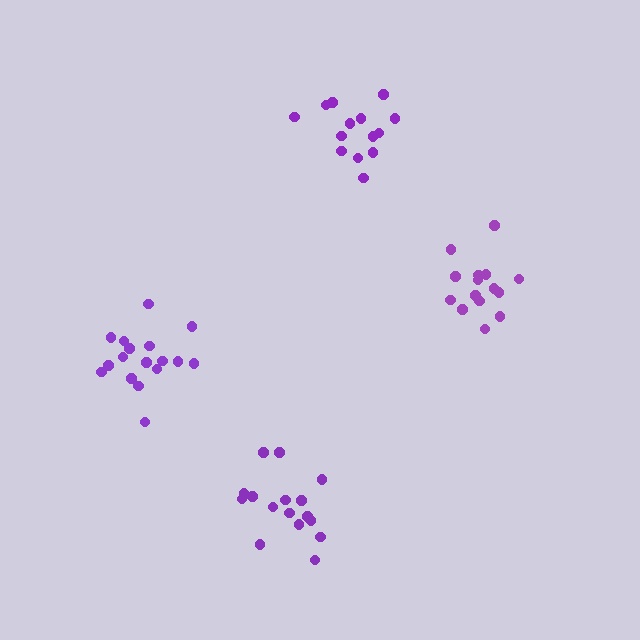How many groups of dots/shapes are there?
There are 4 groups.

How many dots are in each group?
Group 1: 15 dots, Group 2: 16 dots, Group 3: 17 dots, Group 4: 14 dots (62 total).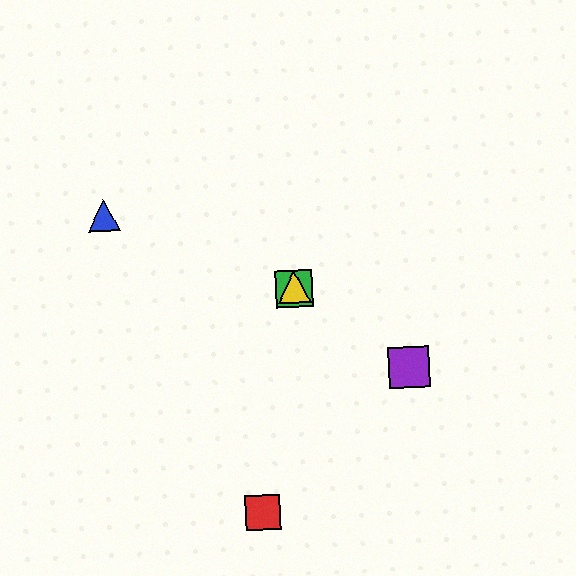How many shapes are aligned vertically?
2 shapes (the green square, the yellow triangle) are aligned vertically.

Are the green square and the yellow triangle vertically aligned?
Yes, both are at x≈294.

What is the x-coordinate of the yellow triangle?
The yellow triangle is at x≈294.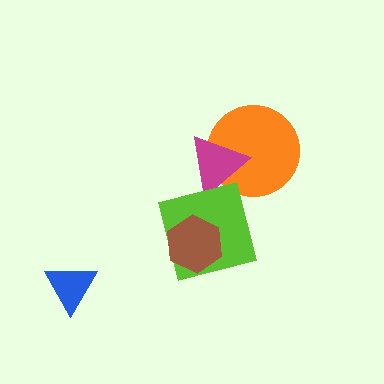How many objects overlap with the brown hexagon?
1 object overlaps with the brown hexagon.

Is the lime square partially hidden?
Yes, it is partially covered by another shape.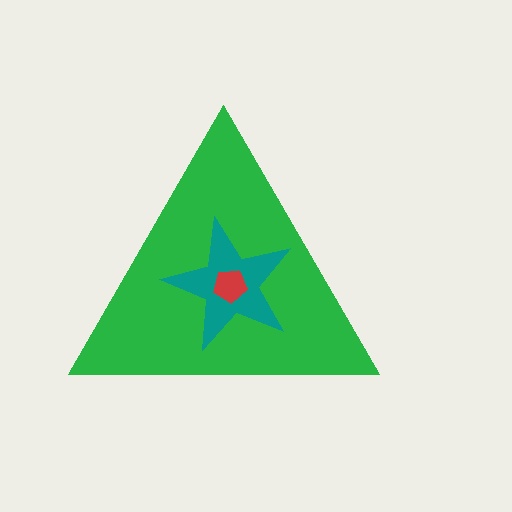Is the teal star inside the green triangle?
Yes.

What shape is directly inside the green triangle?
The teal star.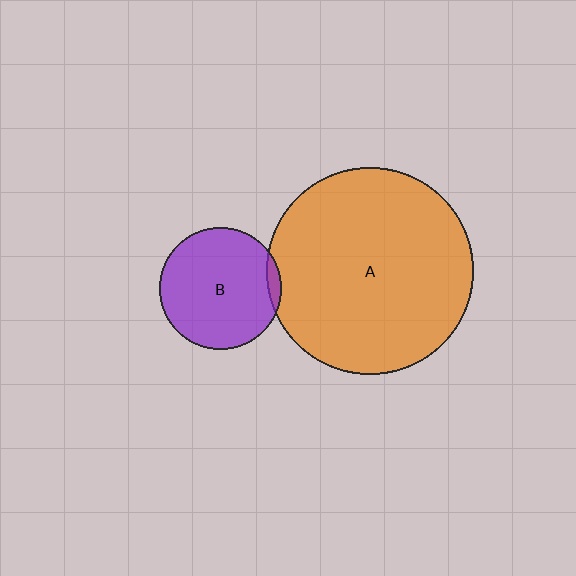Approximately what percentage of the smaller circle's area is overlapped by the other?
Approximately 5%.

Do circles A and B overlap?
Yes.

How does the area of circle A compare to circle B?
Approximately 2.9 times.